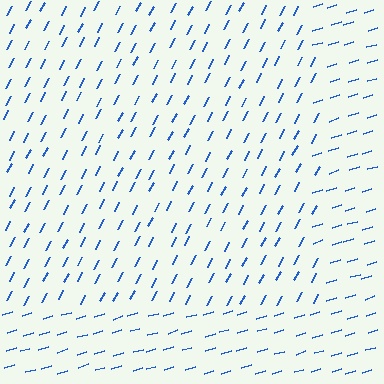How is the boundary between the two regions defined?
The boundary is defined purely by a change in line orientation (approximately 45 degrees difference). All lines are the same color and thickness.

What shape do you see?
I see a rectangle.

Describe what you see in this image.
The image is filled with small blue line segments. A rectangle region in the image has lines oriented differently from the surrounding lines, creating a visible texture boundary.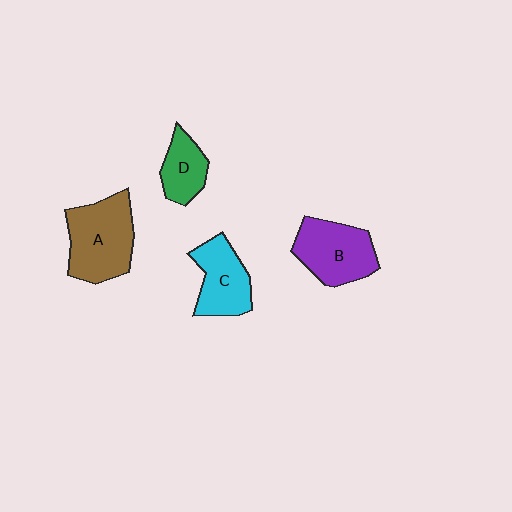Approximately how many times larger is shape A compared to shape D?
Approximately 1.9 times.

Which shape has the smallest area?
Shape D (green).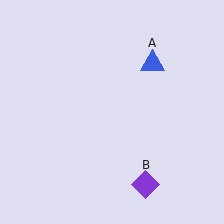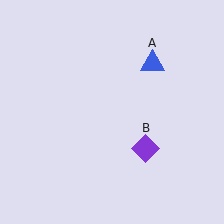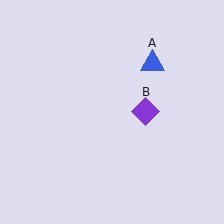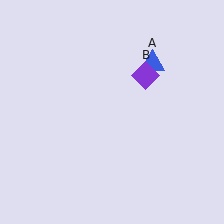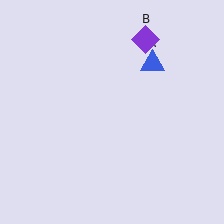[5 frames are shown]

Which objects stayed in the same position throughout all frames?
Blue triangle (object A) remained stationary.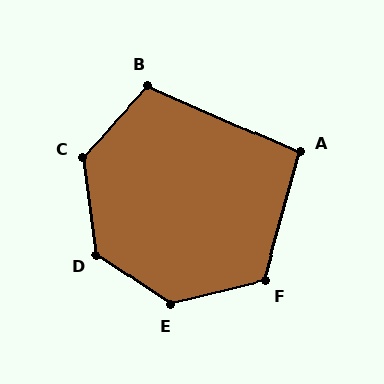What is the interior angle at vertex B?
Approximately 109 degrees (obtuse).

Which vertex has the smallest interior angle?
A, at approximately 98 degrees.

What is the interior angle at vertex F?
Approximately 119 degrees (obtuse).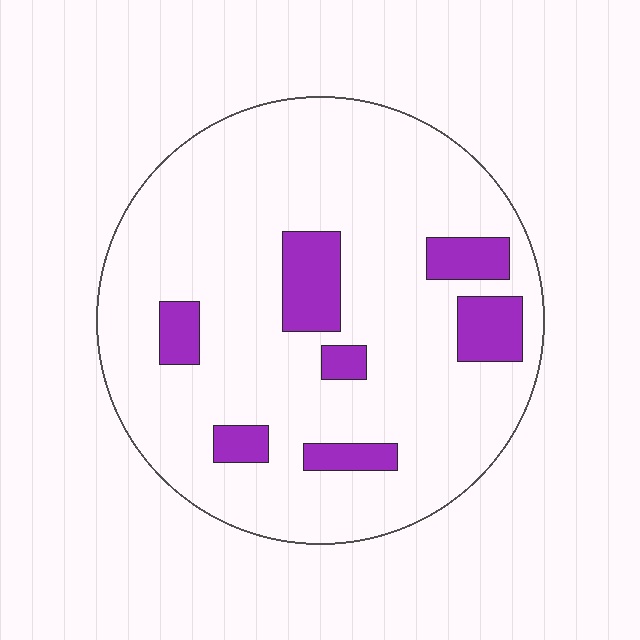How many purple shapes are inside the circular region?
7.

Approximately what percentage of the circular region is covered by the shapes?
Approximately 15%.